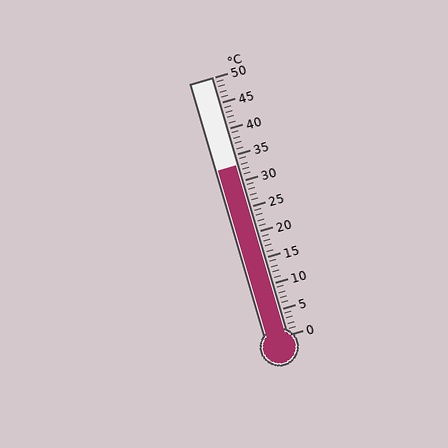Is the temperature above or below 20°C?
The temperature is above 20°C.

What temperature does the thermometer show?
The thermometer shows approximately 33°C.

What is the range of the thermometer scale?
The thermometer scale ranges from 0°C to 50°C.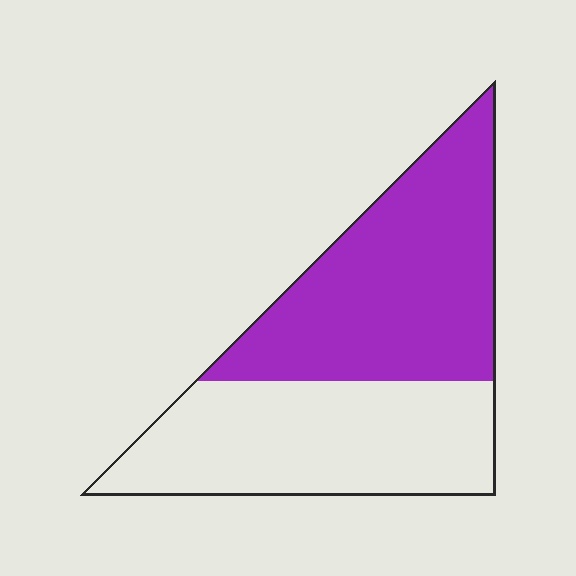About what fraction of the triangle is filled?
About one half (1/2).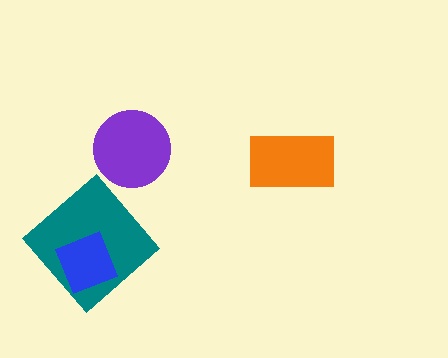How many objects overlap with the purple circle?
0 objects overlap with the purple circle.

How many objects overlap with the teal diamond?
1 object overlaps with the teal diamond.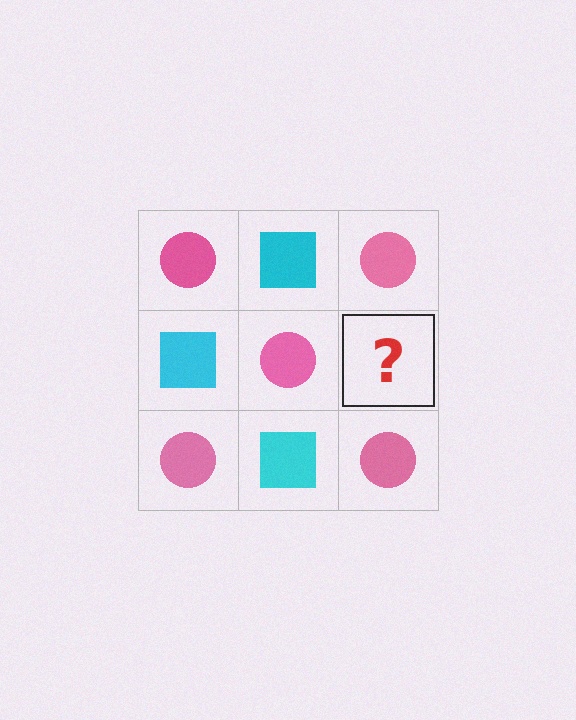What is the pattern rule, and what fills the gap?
The rule is that it alternates pink circle and cyan square in a checkerboard pattern. The gap should be filled with a cyan square.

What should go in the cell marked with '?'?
The missing cell should contain a cyan square.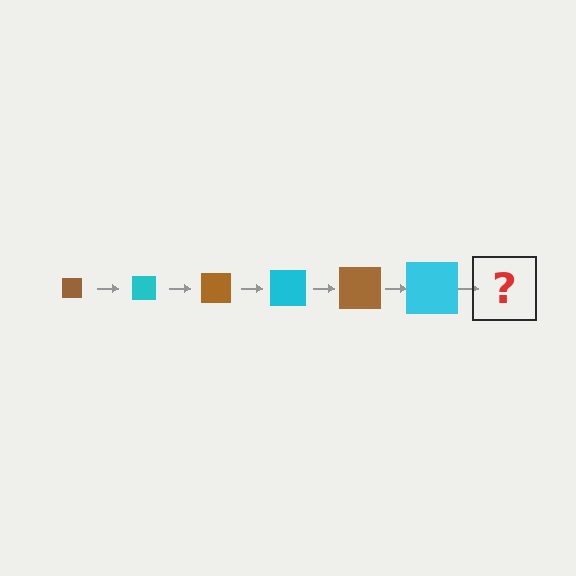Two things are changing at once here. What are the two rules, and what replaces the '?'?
The two rules are that the square grows larger each step and the color cycles through brown and cyan. The '?' should be a brown square, larger than the previous one.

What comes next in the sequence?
The next element should be a brown square, larger than the previous one.